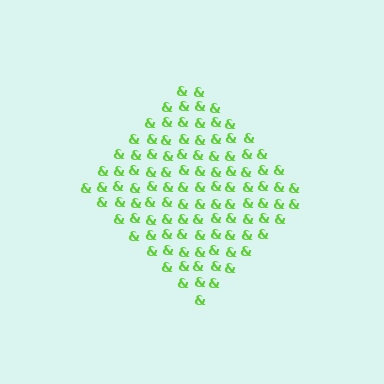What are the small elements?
The small elements are ampersands.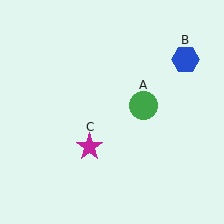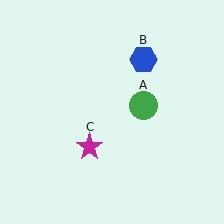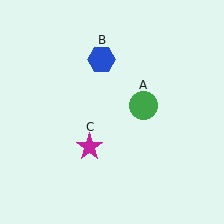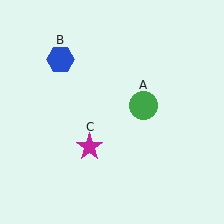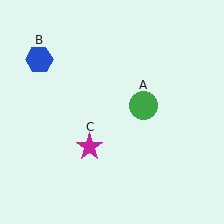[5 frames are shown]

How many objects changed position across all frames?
1 object changed position: blue hexagon (object B).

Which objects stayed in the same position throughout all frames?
Green circle (object A) and magenta star (object C) remained stationary.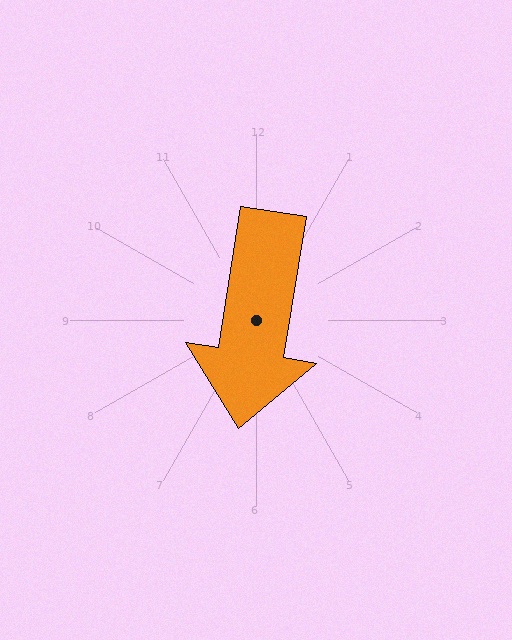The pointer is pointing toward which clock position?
Roughly 6 o'clock.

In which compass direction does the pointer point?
South.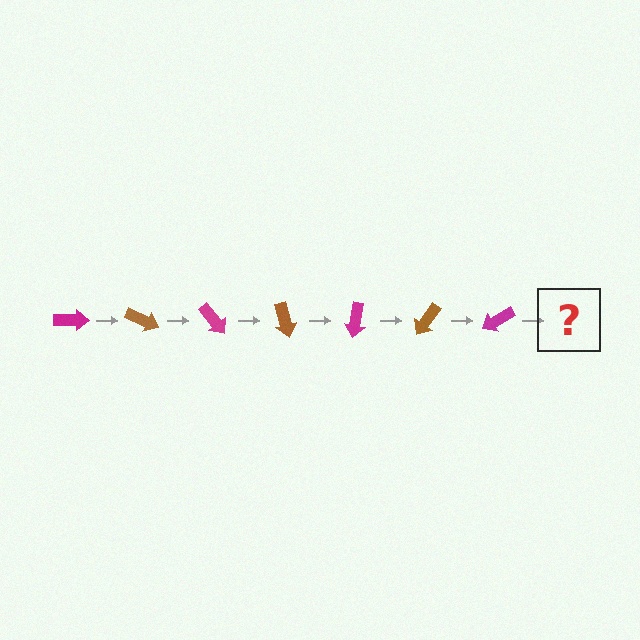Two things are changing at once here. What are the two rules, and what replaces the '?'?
The two rules are that it rotates 25 degrees each step and the color cycles through magenta and brown. The '?' should be a brown arrow, rotated 175 degrees from the start.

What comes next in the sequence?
The next element should be a brown arrow, rotated 175 degrees from the start.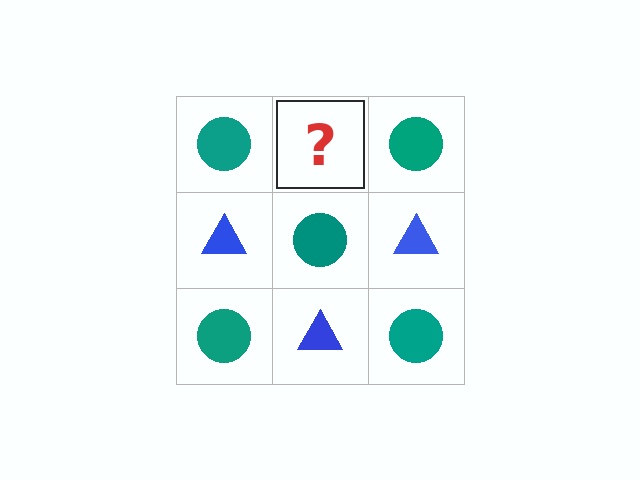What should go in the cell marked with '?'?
The missing cell should contain a blue triangle.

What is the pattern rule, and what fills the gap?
The rule is that it alternates teal circle and blue triangle in a checkerboard pattern. The gap should be filled with a blue triangle.